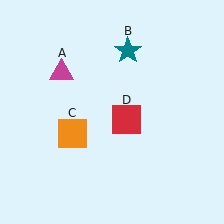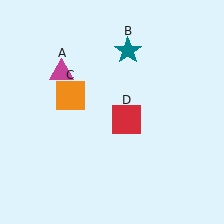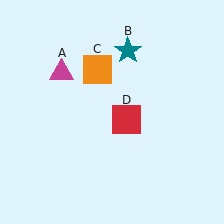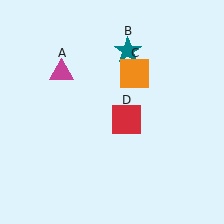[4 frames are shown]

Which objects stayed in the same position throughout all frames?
Magenta triangle (object A) and teal star (object B) and red square (object D) remained stationary.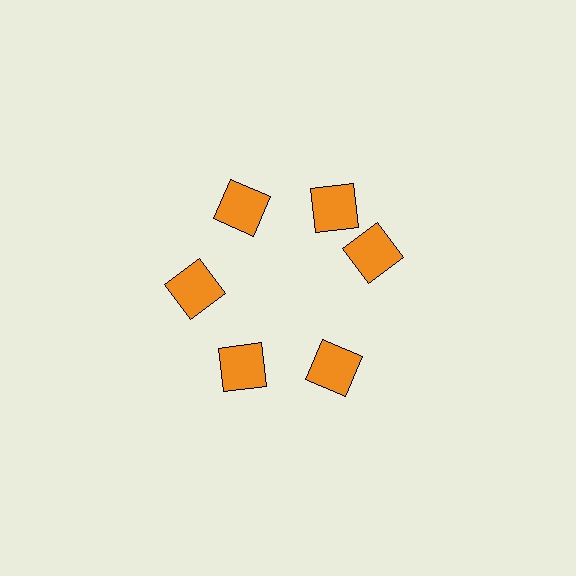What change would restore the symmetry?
The symmetry would be restored by rotating it back into even spacing with its neighbors so that all 6 squares sit at equal angles and equal distance from the center.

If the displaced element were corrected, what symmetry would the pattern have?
It would have 6-fold rotational symmetry — the pattern would map onto itself every 60 degrees.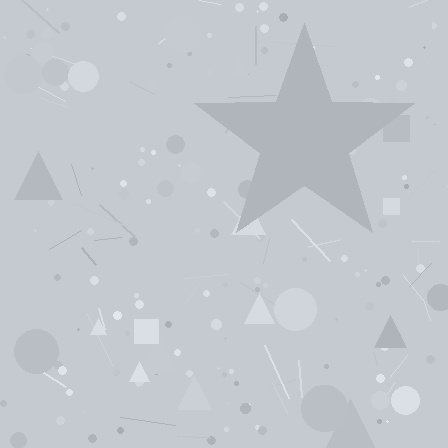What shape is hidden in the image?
A star is hidden in the image.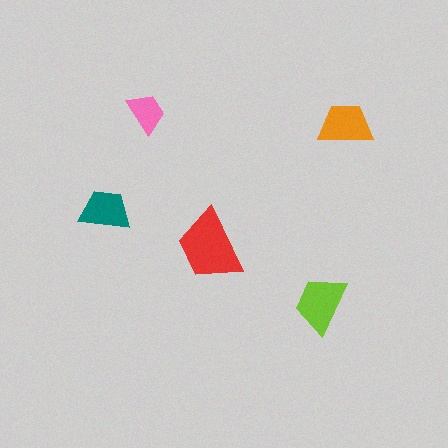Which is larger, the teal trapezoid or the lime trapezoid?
The lime one.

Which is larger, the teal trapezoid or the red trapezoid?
The red one.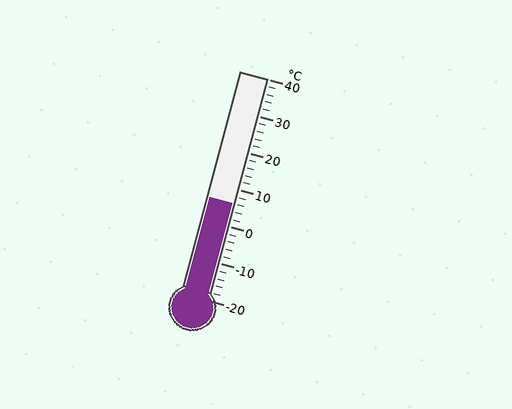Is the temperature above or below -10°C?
The temperature is above -10°C.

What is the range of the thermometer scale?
The thermometer scale ranges from -20°C to 40°C.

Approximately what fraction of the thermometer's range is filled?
The thermometer is filled to approximately 45% of its range.